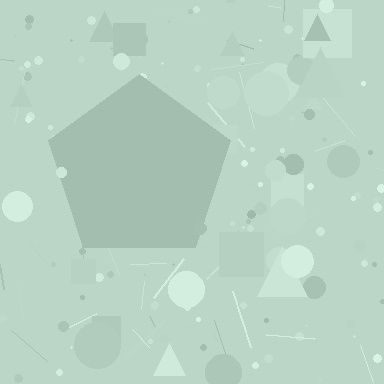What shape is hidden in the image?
A pentagon is hidden in the image.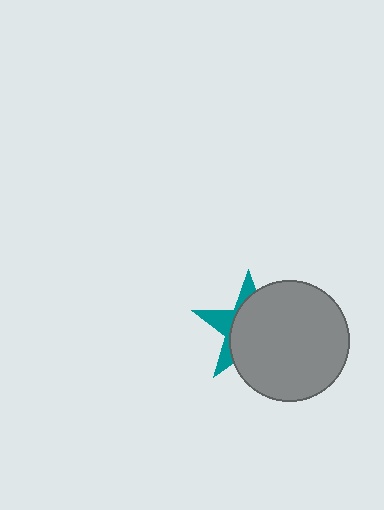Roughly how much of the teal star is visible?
A small part of it is visible (roughly 31%).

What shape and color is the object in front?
The object in front is a gray circle.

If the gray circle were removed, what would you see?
You would see the complete teal star.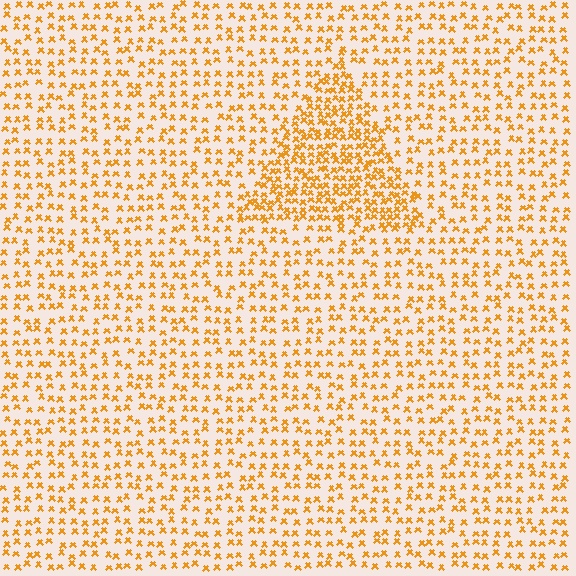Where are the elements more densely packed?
The elements are more densely packed inside the triangle boundary.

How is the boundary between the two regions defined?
The boundary is defined by a change in element density (approximately 2.0x ratio). All elements are the same color, size, and shape.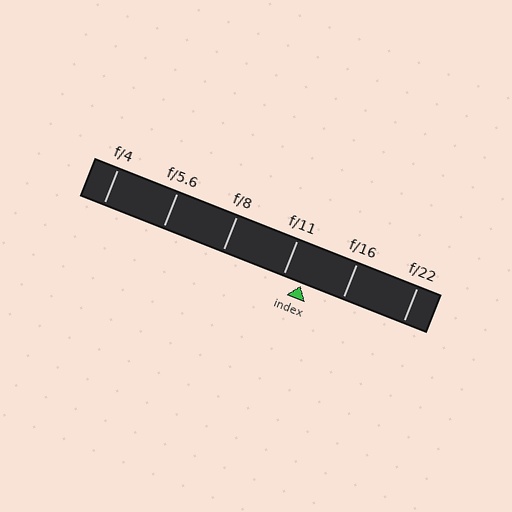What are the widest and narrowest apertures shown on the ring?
The widest aperture shown is f/4 and the narrowest is f/22.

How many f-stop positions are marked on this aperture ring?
There are 6 f-stop positions marked.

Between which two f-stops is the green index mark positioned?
The index mark is between f/11 and f/16.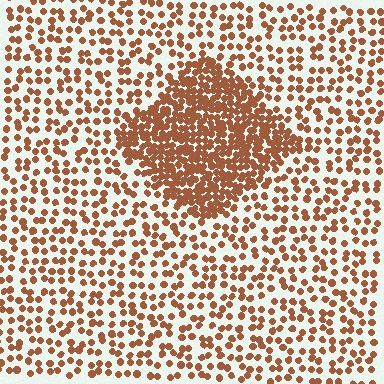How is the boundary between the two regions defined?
The boundary is defined by a change in element density (approximately 2.6x ratio). All elements are the same color, size, and shape.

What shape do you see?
I see a diamond.